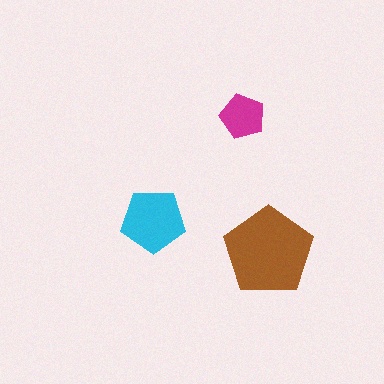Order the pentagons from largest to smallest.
the brown one, the cyan one, the magenta one.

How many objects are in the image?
There are 3 objects in the image.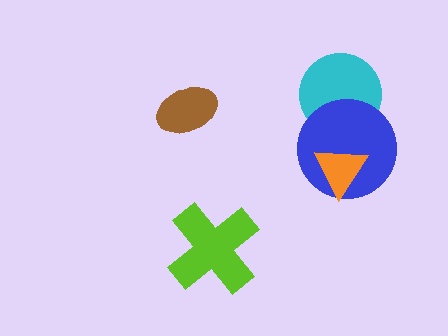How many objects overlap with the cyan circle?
1 object overlaps with the cyan circle.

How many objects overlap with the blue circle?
2 objects overlap with the blue circle.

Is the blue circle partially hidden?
Yes, it is partially covered by another shape.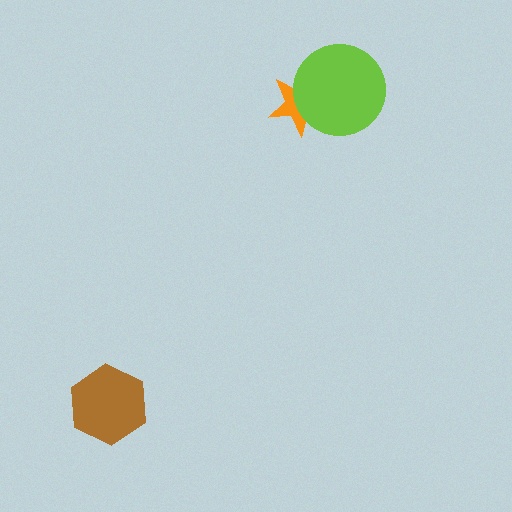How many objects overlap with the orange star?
1 object overlaps with the orange star.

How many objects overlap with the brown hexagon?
0 objects overlap with the brown hexagon.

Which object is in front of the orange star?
The lime circle is in front of the orange star.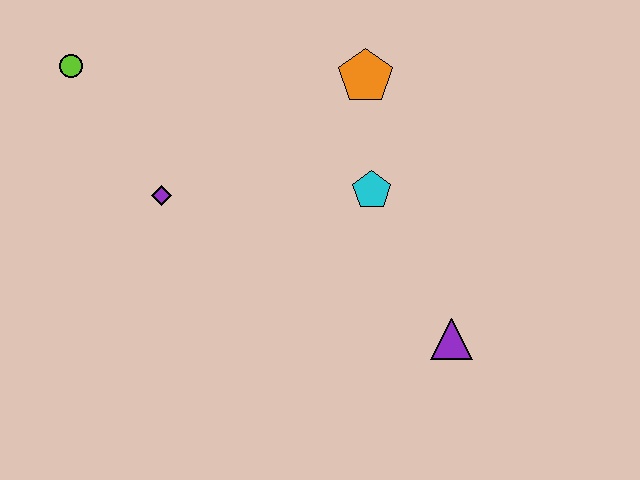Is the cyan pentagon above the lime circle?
No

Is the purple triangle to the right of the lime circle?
Yes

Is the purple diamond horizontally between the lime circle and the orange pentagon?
Yes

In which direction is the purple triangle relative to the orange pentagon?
The purple triangle is below the orange pentagon.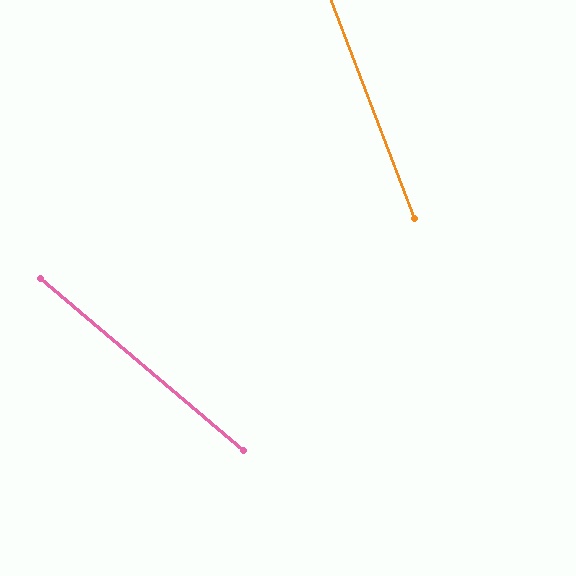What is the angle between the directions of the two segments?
Approximately 29 degrees.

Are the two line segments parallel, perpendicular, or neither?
Neither parallel nor perpendicular — they differ by about 29°.